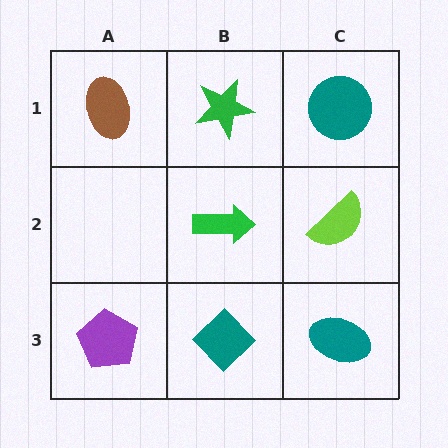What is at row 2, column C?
A lime semicircle.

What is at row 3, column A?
A purple pentagon.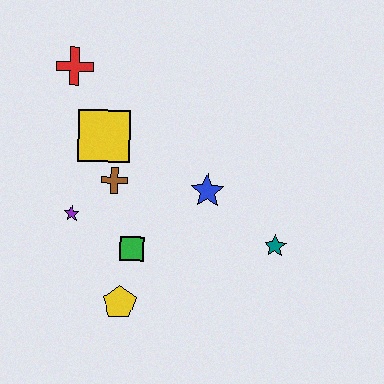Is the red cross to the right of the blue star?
No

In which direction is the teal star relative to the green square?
The teal star is to the right of the green square.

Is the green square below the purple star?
Yes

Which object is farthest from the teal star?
The red cross is farthest from the teal star.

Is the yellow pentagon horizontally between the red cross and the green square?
Yes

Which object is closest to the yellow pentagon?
The green square is closest to the yellow pentagon.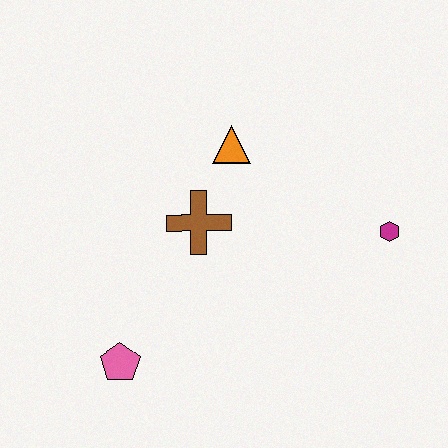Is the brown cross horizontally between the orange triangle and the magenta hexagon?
No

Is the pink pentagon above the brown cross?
No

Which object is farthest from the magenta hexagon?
The pink pentagon is farthest from the magenta hexagon.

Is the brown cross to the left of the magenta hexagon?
Yes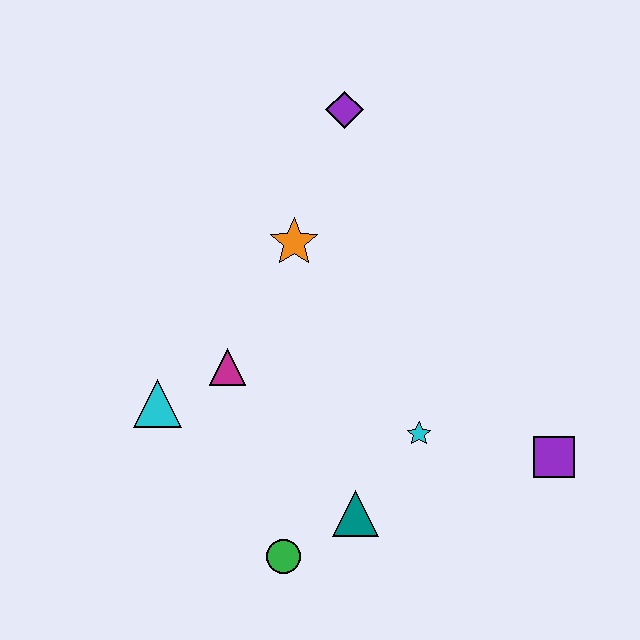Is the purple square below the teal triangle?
No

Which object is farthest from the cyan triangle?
The purple square is farthest from the cyan triangle.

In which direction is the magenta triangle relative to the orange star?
The magenta triangle is below the orange star.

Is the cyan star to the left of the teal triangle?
No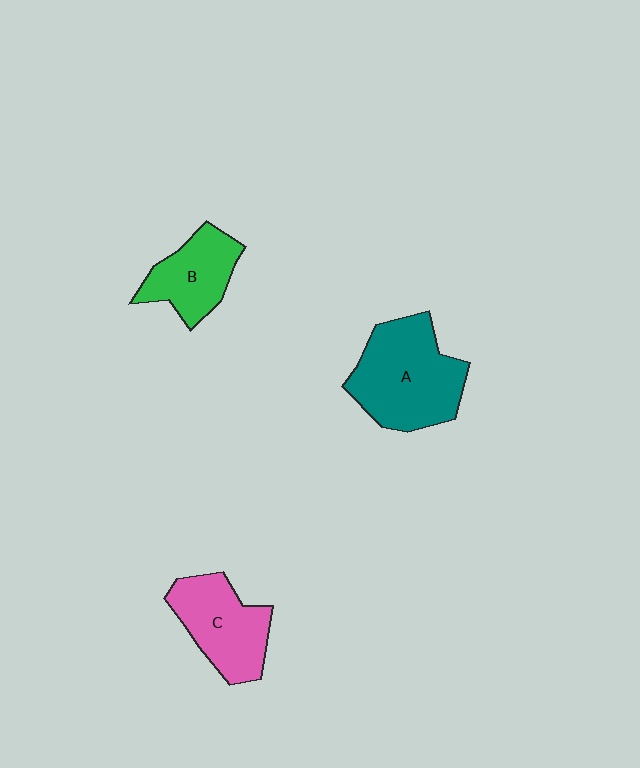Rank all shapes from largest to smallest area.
From largest to smallest: A (teal), C (pink), B (green).